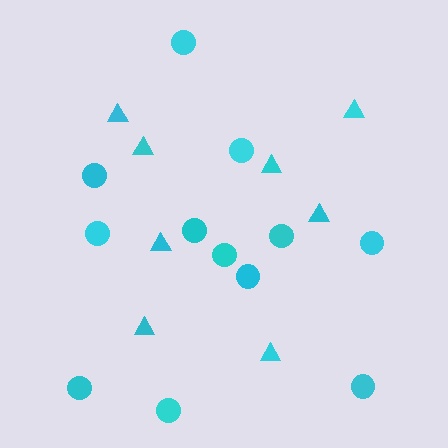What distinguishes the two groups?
There are 2 groups: one group of triangles (8) and one group of circles (12).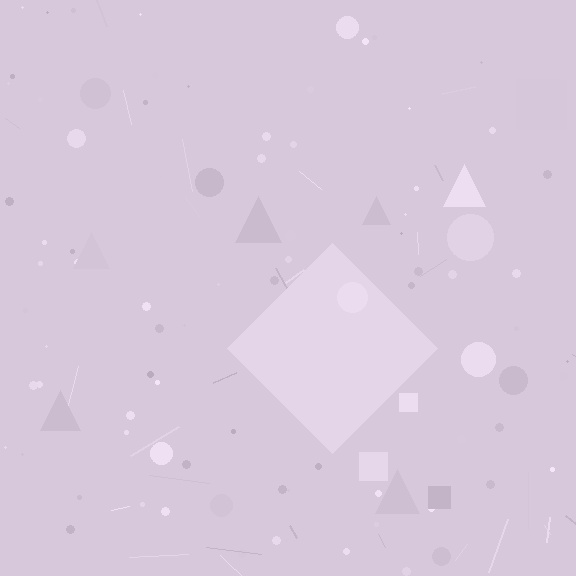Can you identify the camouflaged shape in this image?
The camouflaged shape is a diamond.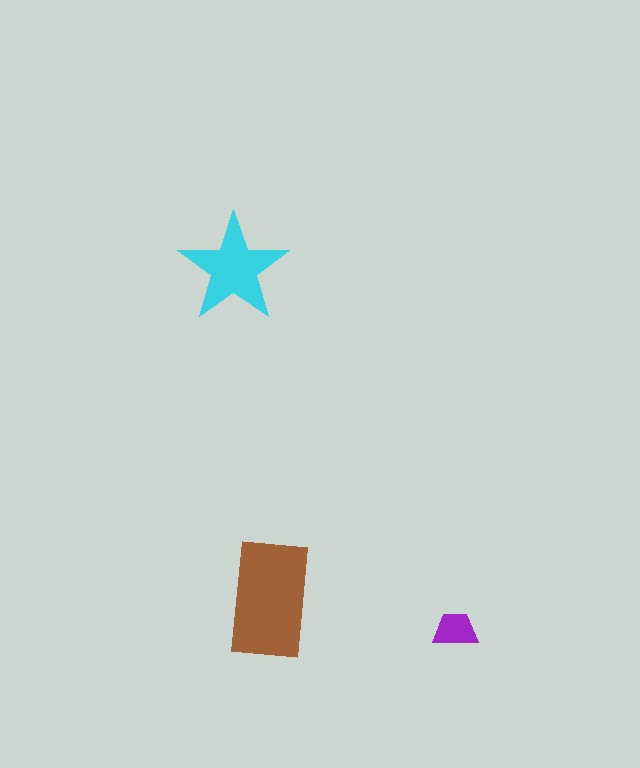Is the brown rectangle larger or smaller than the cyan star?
Larger.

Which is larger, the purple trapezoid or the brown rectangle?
The brown rectangle.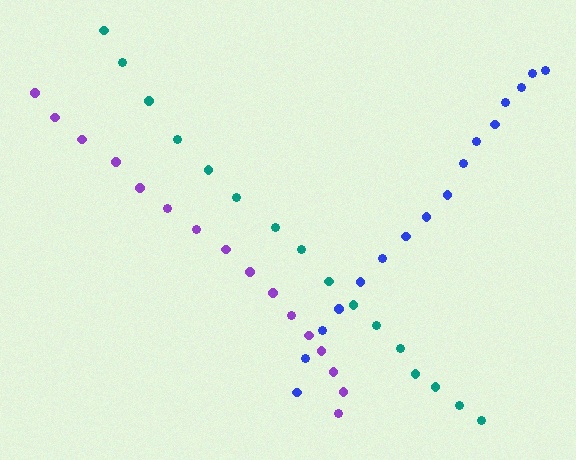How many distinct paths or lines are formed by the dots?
There are 3 distinct paths.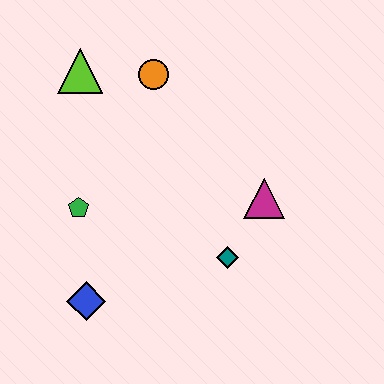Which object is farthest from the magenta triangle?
The lime triangle is farthest from the magenta triangle.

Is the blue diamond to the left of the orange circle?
Yes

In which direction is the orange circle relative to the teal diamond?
The orange circle is above the teal diamond.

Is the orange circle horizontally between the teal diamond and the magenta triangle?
No